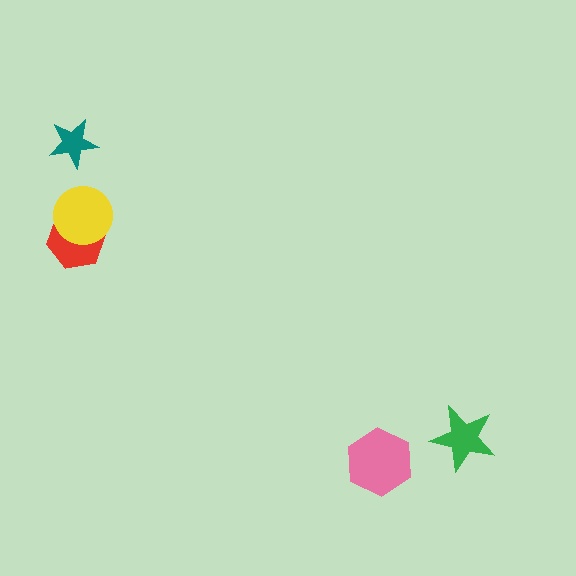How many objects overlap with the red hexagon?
1 object overlaps with the red hexagon.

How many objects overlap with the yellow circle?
1 object overlaps with the yellow circle.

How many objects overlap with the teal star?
0 objects overlap with the teal star.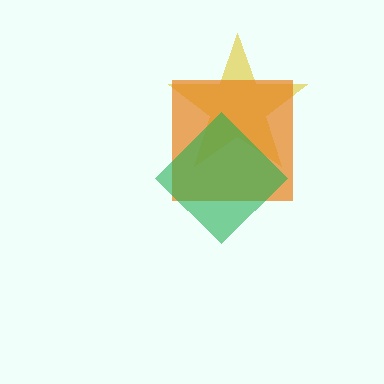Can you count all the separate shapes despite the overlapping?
Yes, there are 3 separate shapes.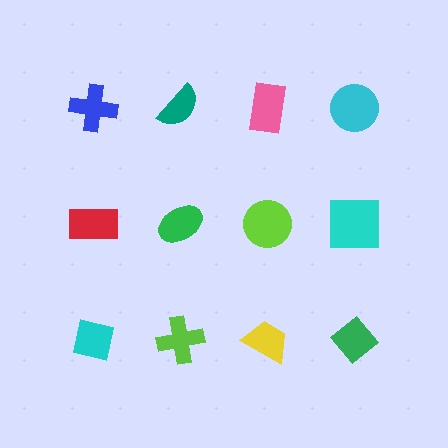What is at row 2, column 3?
A lime circle.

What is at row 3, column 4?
A green diamond.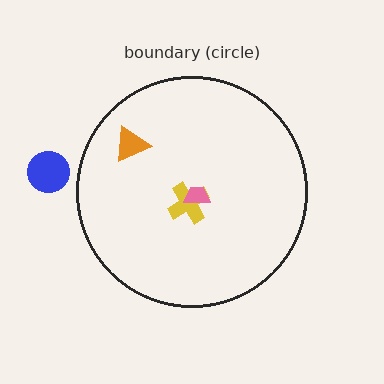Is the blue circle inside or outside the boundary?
Outside.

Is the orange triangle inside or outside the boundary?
Inside.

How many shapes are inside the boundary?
3 inside, 1 outside.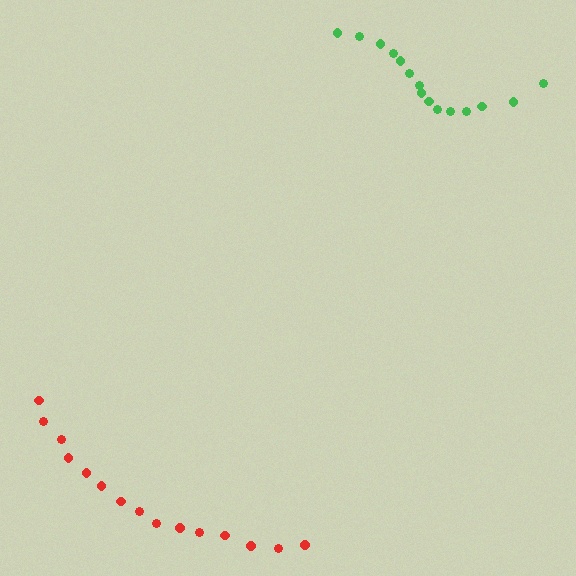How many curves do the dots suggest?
There are 2 distinct paths.